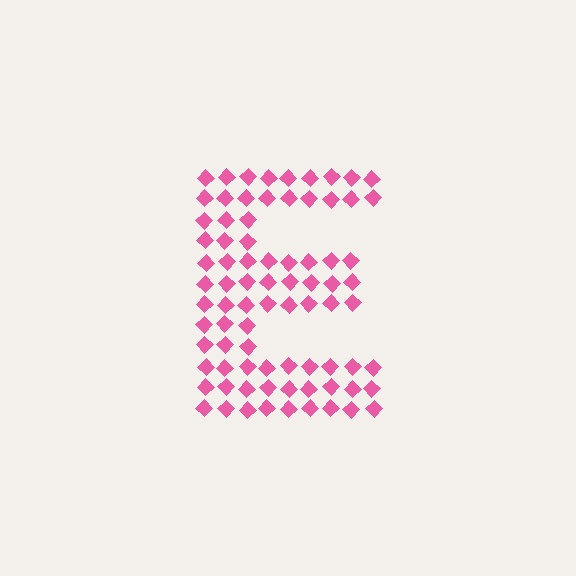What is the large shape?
The large shape is the letter E.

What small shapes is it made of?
It is made of small diamonds.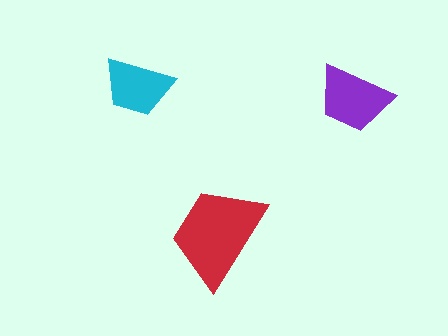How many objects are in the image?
There are 3 objects in the image.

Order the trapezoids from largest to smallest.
the red one, the purple one, the cyan one.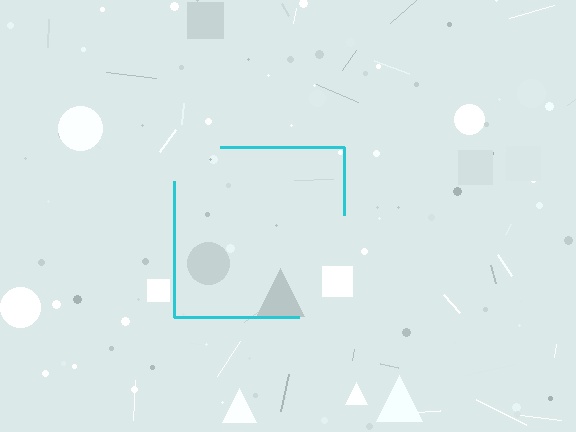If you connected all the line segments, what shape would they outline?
They would outline a square.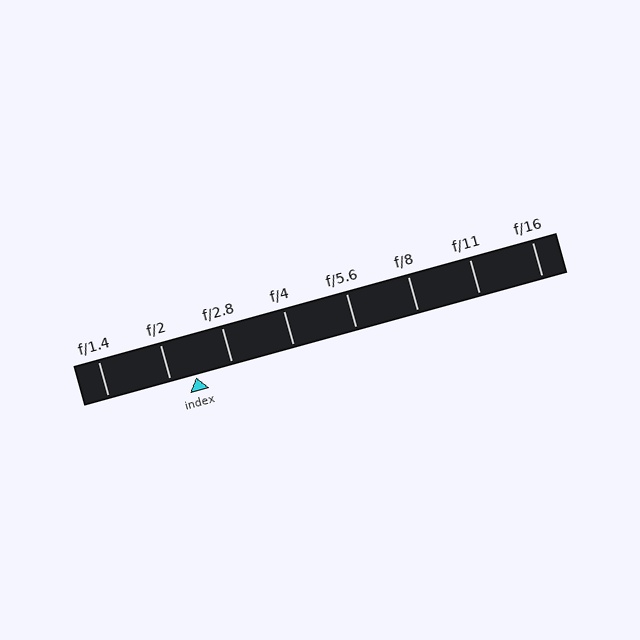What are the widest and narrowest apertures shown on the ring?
The widest aperture shown is f/1.4 and the narrowest is f/16.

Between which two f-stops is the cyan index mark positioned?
The index mark is between f/2 and f/2.8.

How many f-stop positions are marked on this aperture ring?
There are 8 f-stop positions marked.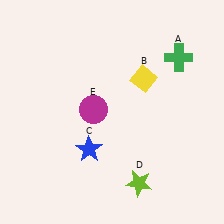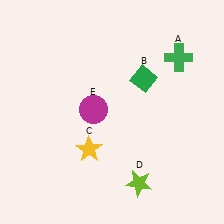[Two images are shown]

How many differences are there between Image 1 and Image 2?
There are 2 differences between the two images.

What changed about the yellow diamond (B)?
In Image 1, B is yellow. In Image 2, it changed to green.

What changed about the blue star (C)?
In Image 1, C is blue. In Image 2, it changed to yellow.